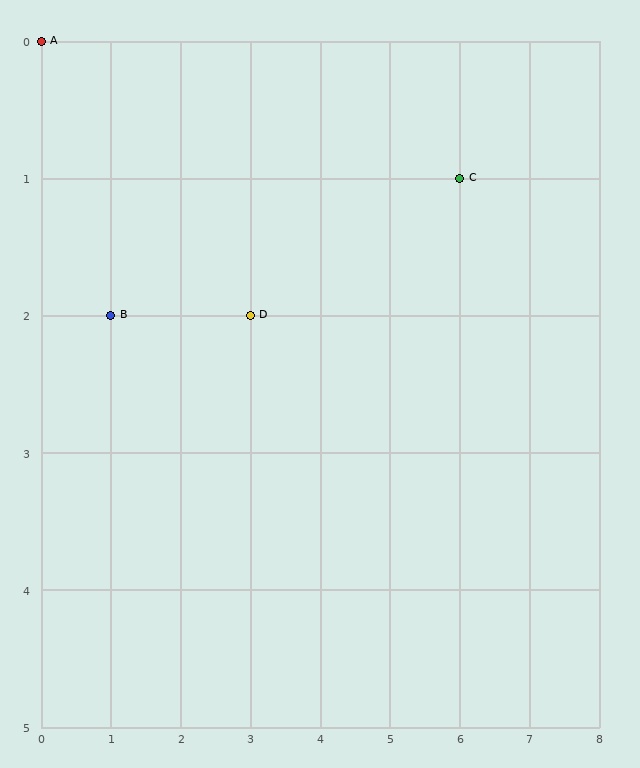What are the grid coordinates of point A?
Point A is at grid coordinates (0, 0).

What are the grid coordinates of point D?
Point D is at grid coordinates (3, 2).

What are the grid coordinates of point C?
Point C is at grid coordinates (6, 1).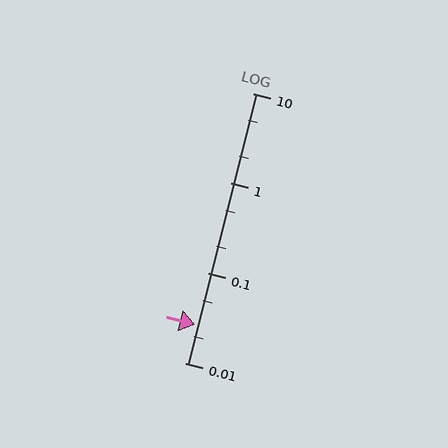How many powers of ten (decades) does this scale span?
The scale spans 3 decades, from 0.01 to 10.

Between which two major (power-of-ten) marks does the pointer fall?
The pointer is between 0.01 and 0.1.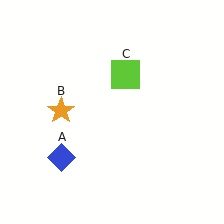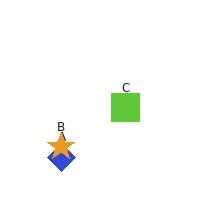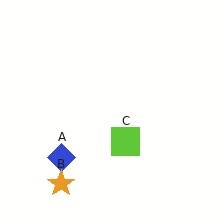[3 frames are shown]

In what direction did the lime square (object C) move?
The lime square (object C) moved down.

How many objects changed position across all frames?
2 objects changed position: orange star (object B), lime square (object C).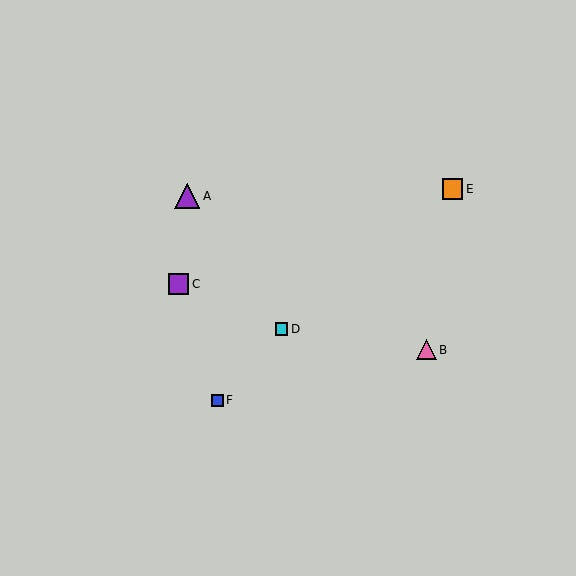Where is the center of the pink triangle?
The center of the pink triangle is at (426, 350).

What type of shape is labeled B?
Shape B is a pink triangle.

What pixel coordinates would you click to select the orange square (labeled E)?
Click at (453, 189) to select the orange square E.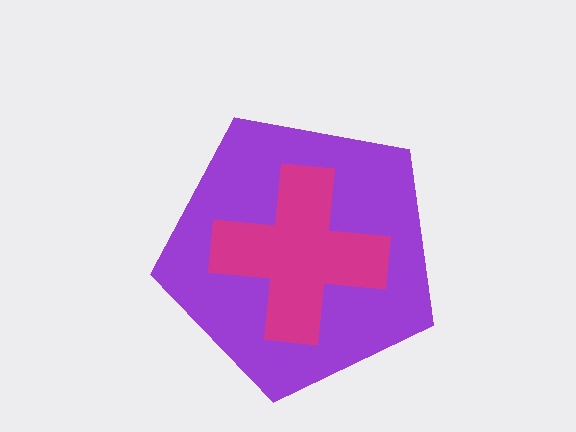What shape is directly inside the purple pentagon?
The magenta cross.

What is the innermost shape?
The magenta cross.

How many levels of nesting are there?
2.